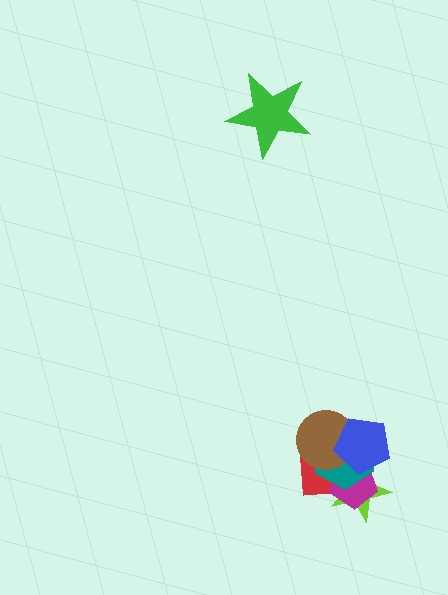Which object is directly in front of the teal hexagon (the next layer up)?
The brown circle is directly in front of the teal hexagon.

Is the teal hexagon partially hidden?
Yes, it is partially covered by another shape.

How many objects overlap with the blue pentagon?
5 objects overlap with the blue pentagon.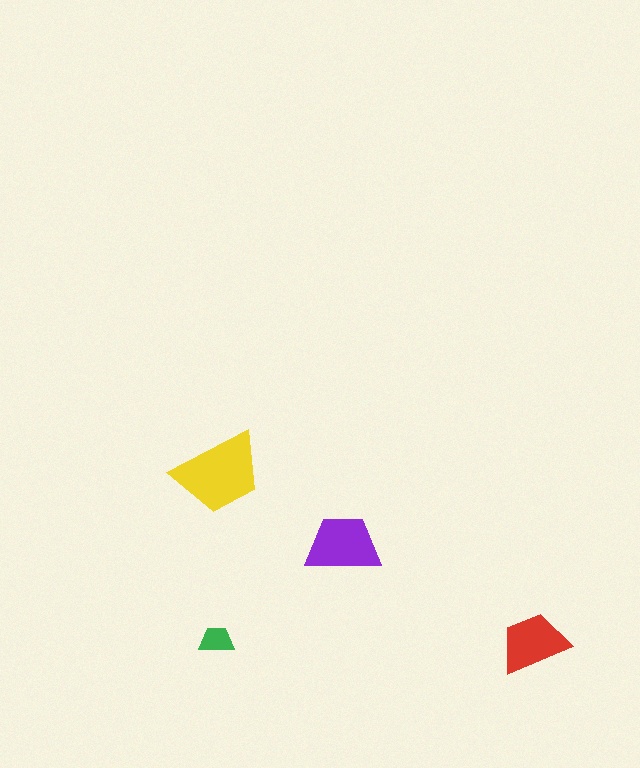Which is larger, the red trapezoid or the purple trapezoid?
The purple one.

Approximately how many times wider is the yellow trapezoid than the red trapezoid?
About 1.5 times wider.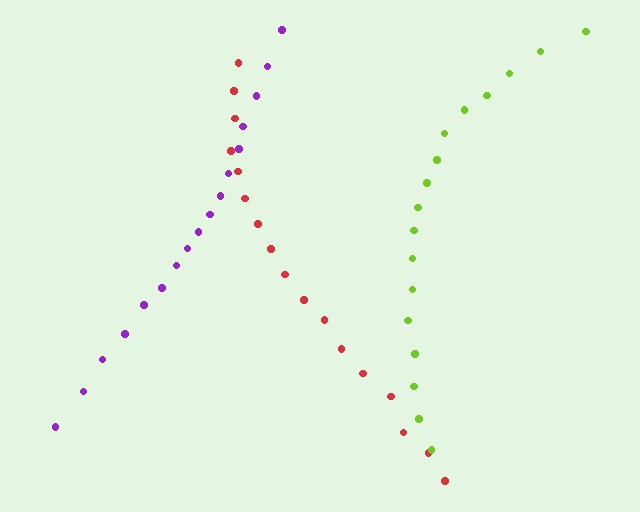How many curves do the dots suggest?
There are 3 distinct paths.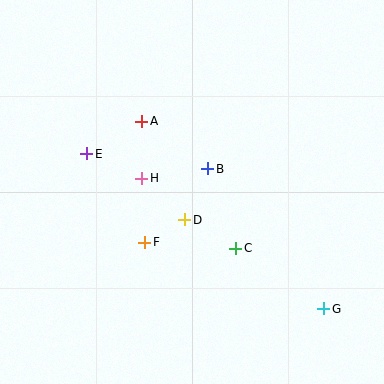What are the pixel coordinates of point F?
Point F is at (145, 242).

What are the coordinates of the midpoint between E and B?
The midpoint between E and B is at (147, 161).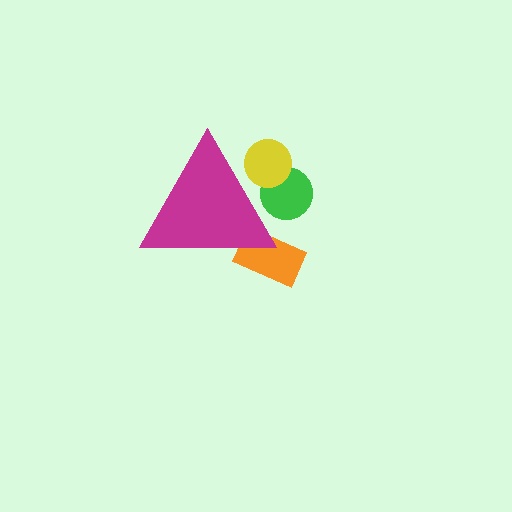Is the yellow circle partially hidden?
Yes, the yellow circle is partially hidden behind the magenta triangle.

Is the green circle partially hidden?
Yes, the green circle is partially hidden behind the magenta triangle.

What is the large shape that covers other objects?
A magenta triangle.